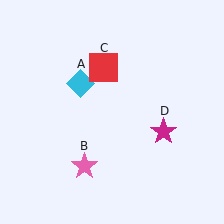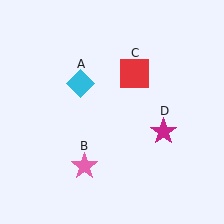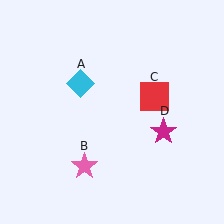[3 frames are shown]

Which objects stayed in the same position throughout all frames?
Cyan diamond (object A) and pink star (object B) and magenta star (object D) remained stationary.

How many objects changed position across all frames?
1 object changed position: red square (object C).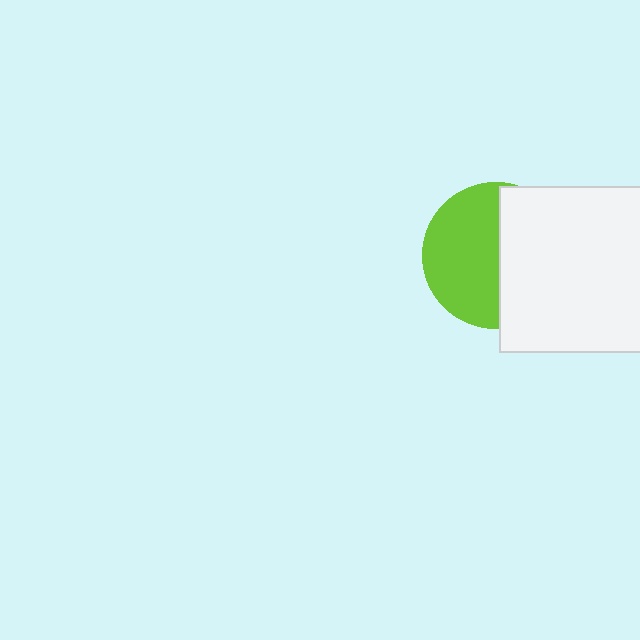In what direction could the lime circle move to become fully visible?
The lime circle could move left. That would shift it out from behind the white square entirely.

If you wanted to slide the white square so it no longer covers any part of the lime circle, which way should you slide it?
Slide it right — that is the most direct way to separate the two shapes.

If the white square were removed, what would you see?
You would see the complete lime circle.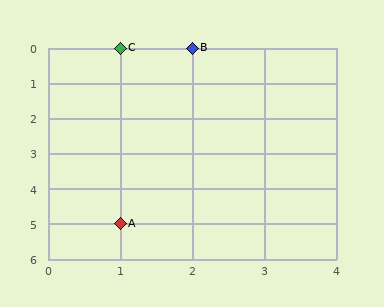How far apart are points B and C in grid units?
Points B and C are 1 column apart.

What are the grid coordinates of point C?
Point C is at grid coordinates (1, 0).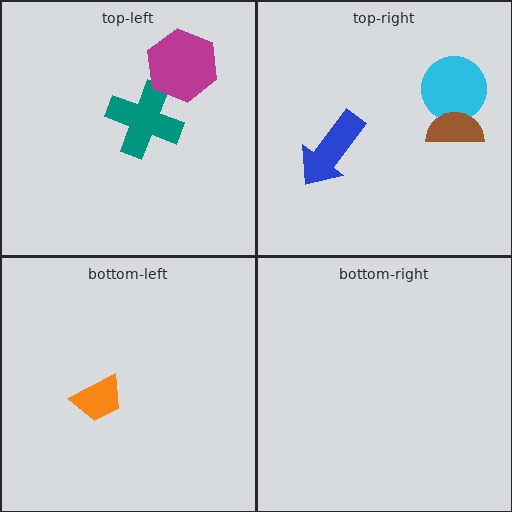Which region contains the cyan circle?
The top-right region.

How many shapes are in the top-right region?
3.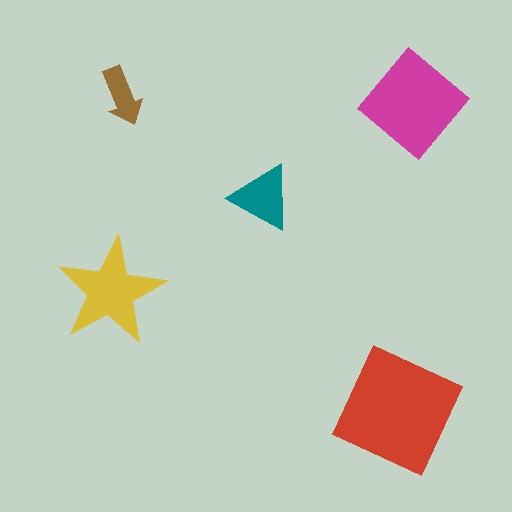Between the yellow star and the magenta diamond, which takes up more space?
The magenta diamond.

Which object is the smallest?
The brown arrow.